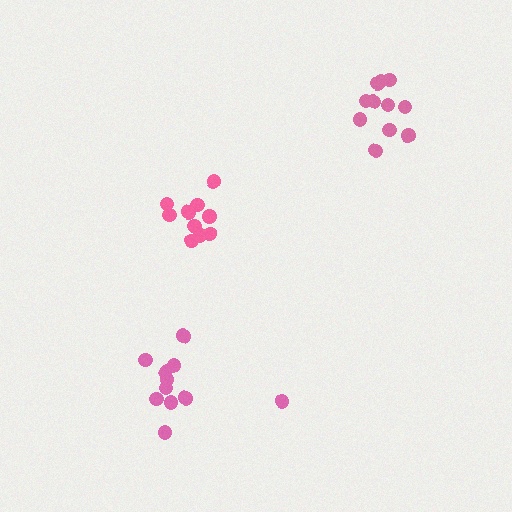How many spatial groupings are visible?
There are 3 spatial groupings.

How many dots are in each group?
Group 1: 11 dots, Group 2: 12 dots, Group 3: 10 dots (33 total).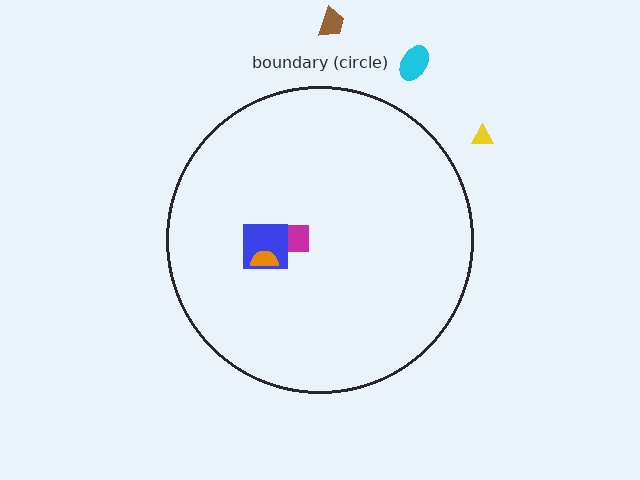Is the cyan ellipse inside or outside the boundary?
Outside.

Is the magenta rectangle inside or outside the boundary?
Inside.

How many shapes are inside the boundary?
3 inside, 3 outside.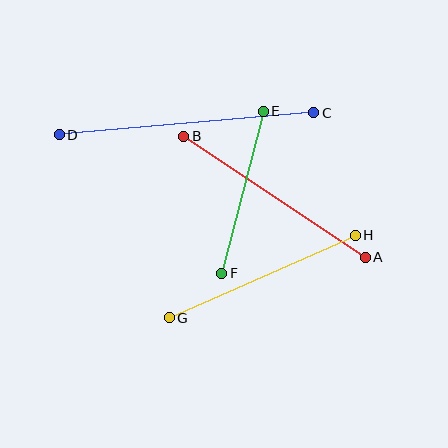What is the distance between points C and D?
The distance is approximately 255 pixels.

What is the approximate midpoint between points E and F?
The midpoint is at approximately (242, 192) pixels.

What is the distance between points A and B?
The distance is approximately 218 pixels.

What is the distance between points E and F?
The distance is approximately 167 pixels.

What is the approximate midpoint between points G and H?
The midpoint is at approximately (262, 276) pixels.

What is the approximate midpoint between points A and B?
The midpoint is at approximately (275, 197) pixels.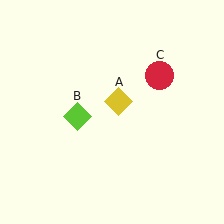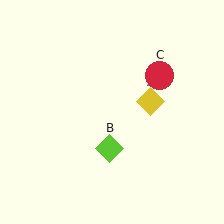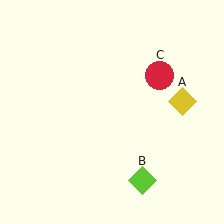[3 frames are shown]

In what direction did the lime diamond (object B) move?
The lime diamond (object B) moved down and to the right.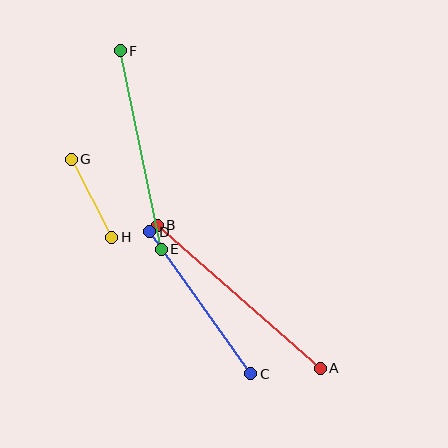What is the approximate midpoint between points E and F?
The midpoint is at approximately (141, 150) pixels.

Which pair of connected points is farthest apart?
Points A and B are farthest apart.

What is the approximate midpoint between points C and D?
The midpoint is at approximately (200, 303) pixels.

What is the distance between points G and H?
The distance is approximately 88 pixels.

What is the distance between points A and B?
The distance is approximately 217 pixels.